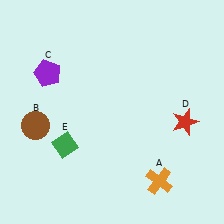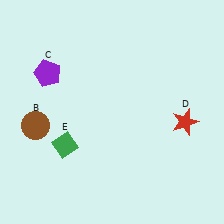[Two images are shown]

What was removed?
The orange cross (A) was removed in Image 2.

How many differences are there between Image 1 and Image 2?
There is 1 difference between the two images.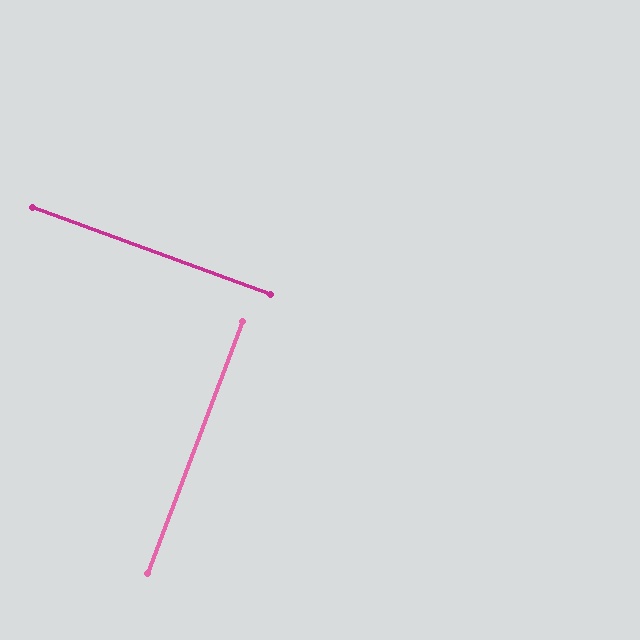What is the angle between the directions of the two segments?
Approximately 89 degrees.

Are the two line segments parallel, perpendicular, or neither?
Perpendicular — they meet at approximately 89°.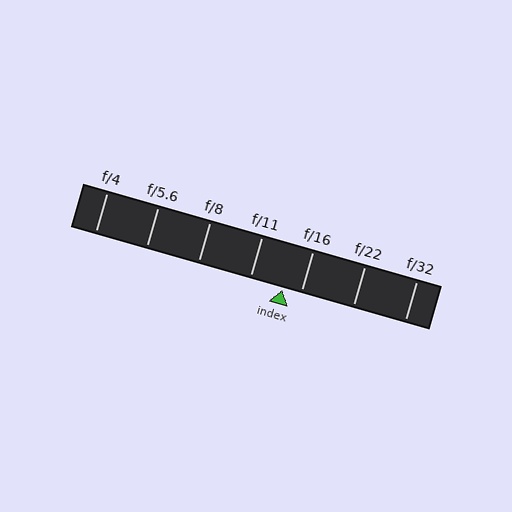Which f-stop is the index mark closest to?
The index mark is closest to f/16.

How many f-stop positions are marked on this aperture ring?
There are 7 f-stop positions marked.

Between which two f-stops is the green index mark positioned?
The index mark is between f/11 and f/16.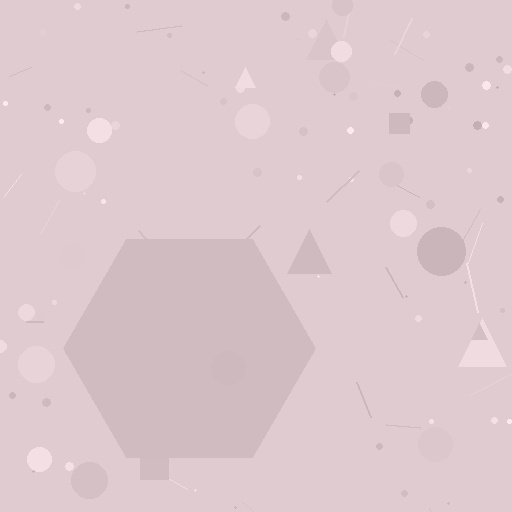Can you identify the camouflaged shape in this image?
The camouflaged shape is a hexagon.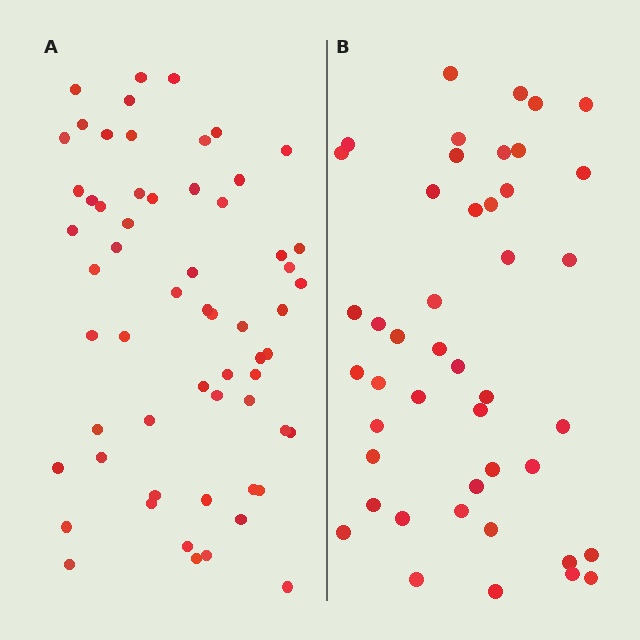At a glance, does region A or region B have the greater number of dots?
Region A (the left region) has more dots.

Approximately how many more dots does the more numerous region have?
Region A has approximately 15 more dots than region B.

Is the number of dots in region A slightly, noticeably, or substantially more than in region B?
Region A has noticeably more, but not dramatically so. The ratio is roughly 1.3 to 1.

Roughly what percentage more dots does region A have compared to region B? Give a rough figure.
About 35% more.